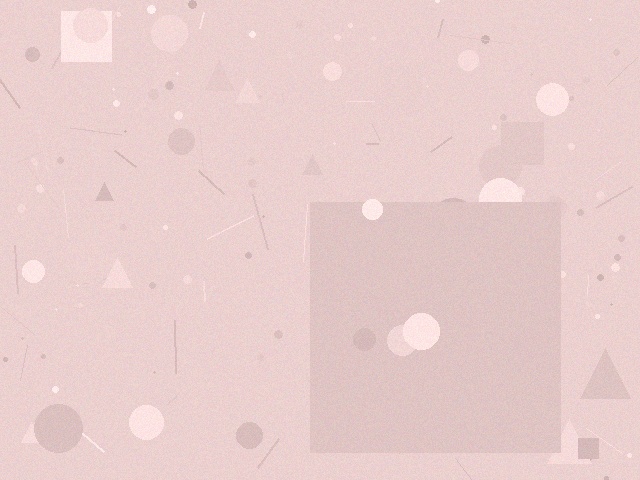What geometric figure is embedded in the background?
A square is embedded in the background.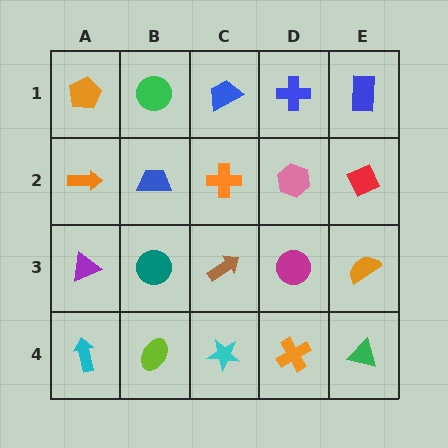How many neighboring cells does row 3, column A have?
3.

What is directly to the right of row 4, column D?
A green triangle.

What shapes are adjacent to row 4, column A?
A purple triangle (row 3, column A), a lime ellipse (row 4, column B).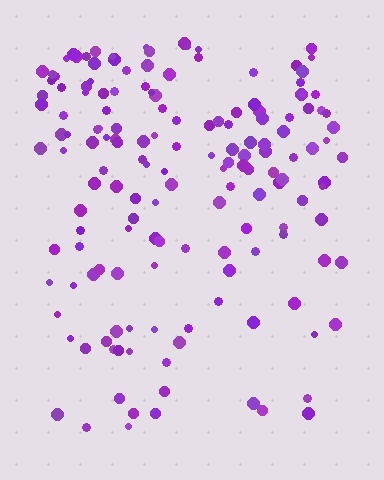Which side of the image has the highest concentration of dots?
The top.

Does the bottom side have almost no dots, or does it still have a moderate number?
Still a moderate number, just noticeably fewer than the top.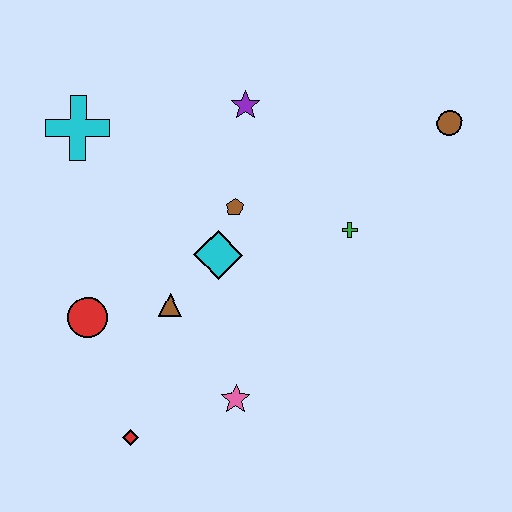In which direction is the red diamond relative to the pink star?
The red diamond is to the left of the pink star.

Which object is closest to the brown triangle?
The cyan diamond is closest to the brown triangle.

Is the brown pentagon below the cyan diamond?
No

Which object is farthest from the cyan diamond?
The brown circle is farthest from the cyan diamond.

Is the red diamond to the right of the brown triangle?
No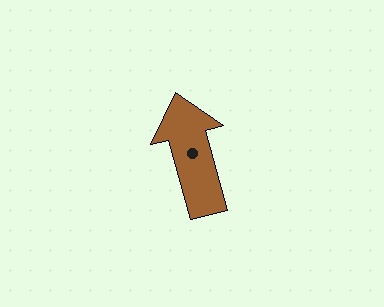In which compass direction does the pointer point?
North.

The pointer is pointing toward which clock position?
Roughly 11 o'clock.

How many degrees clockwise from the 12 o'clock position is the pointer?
Approximately 345 degrees.